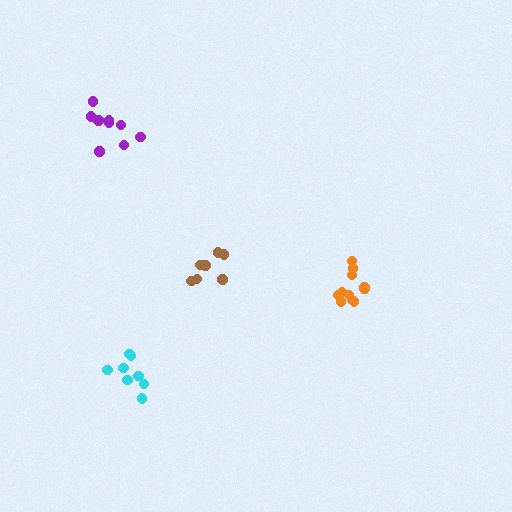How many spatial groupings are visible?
There are 4 spatial groupings.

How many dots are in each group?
Group 1: 7 dots, Group 2: 11 dots, Group 3: 8 dots, Group 4: 9 dots (35 total).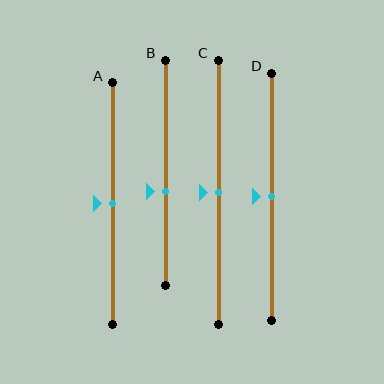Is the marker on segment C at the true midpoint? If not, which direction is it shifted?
Yes, the marker on segment C is at the true midpoint.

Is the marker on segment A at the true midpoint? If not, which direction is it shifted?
Yes, the marker on segment A is at the true midpoint.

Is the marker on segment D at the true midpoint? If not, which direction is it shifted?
Yes, the marker on segment D is at the true midpoint.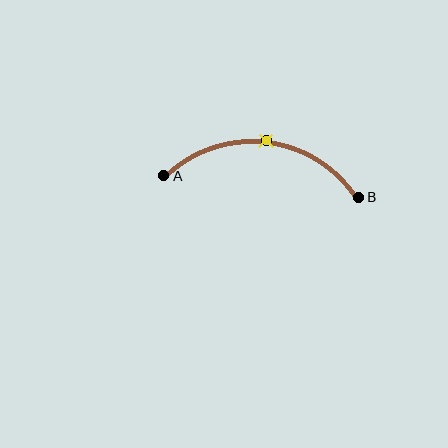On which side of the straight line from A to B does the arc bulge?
The arc bulges above the straight line connecting A and B.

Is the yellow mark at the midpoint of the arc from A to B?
Yes. The yellow mark lies on the arc at equal arc-length from both A and B — it is the arc midpoint.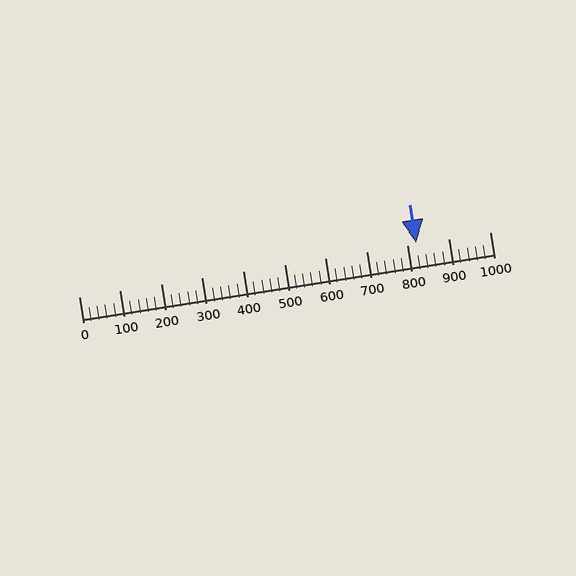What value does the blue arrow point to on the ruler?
The blue arrow points to approximately 820.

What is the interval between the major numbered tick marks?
The major tick marks are spaced 100 units apart.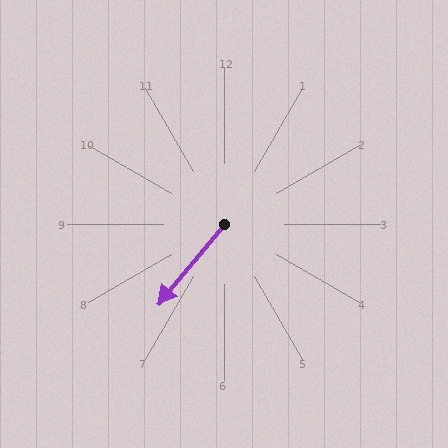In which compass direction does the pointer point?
Southwest.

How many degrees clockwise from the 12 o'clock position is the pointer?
Approximately 220 degrees.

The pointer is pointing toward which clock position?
Roughly 7 o'clock.